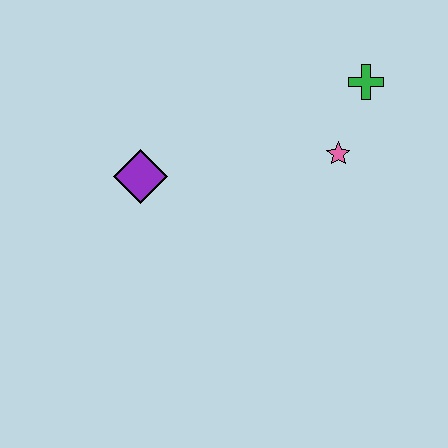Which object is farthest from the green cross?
The purple diamond is farthest from the green cross.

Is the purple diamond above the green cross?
No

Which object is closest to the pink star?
The green cross is closest to the pink star.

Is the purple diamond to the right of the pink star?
No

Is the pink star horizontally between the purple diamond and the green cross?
Yes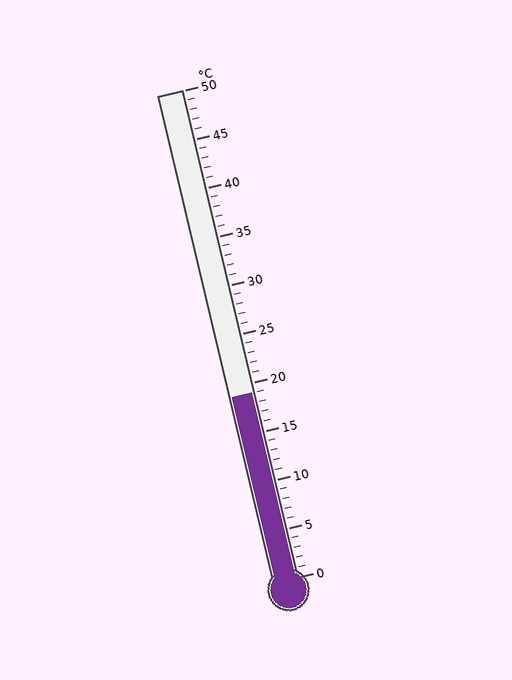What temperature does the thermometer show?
The thermometer shows approximately 19°C.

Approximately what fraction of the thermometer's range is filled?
The thermometer is filled to approximately 40% of its range.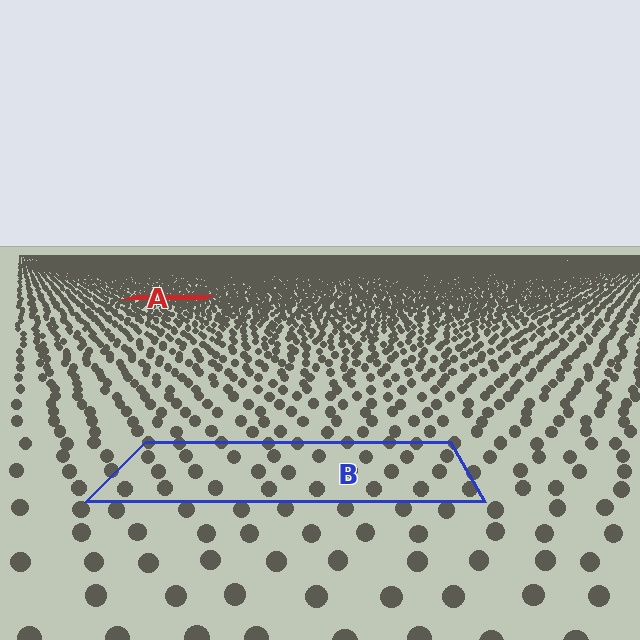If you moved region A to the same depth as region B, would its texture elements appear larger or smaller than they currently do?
They would appear larger. At a closer depth, the same texture elements are projected at a bigger on-screen size.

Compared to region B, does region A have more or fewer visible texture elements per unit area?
Region A has more texture elements per unit area — they are packed more densely because it is farther away.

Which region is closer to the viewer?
Region B is closer. The texture elements there are larger and more spread out.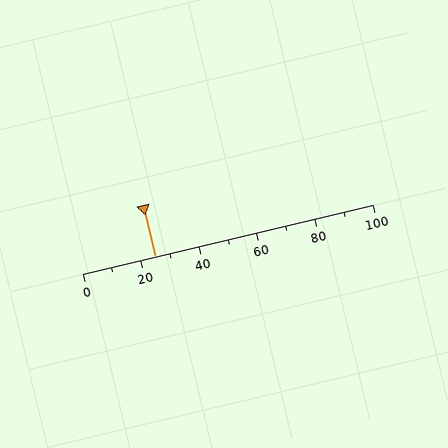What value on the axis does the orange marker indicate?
The marker indicates approximately 25.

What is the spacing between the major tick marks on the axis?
The major ticks are spaced 20 apart.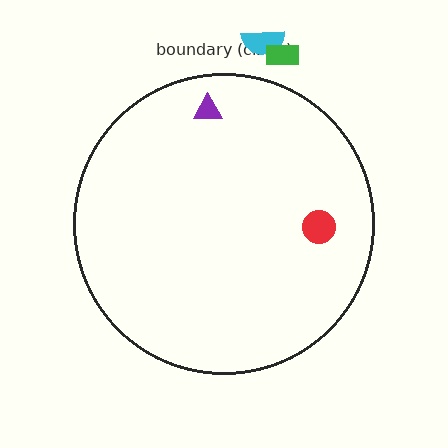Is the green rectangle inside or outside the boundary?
Outside.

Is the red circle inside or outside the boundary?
Inside.